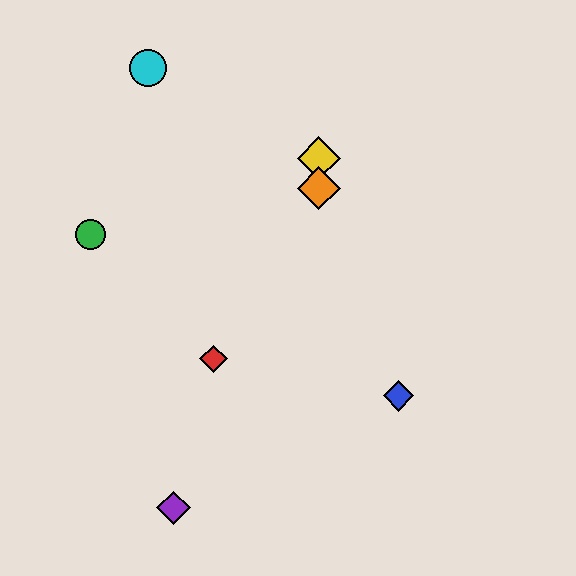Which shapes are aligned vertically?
The yellow diamond, the orange diamond are aligned vertically.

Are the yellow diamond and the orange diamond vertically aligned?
Yes, both are at x≈319.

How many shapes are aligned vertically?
2 shapes (the yellow diamond, the orange diamond) are aligned vertically.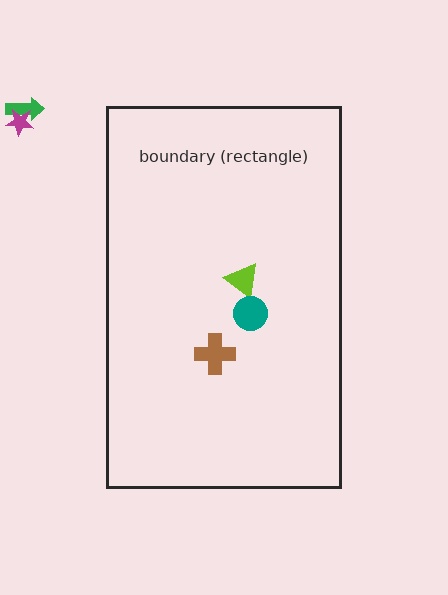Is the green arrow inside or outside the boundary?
Outside.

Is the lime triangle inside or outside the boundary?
Inside.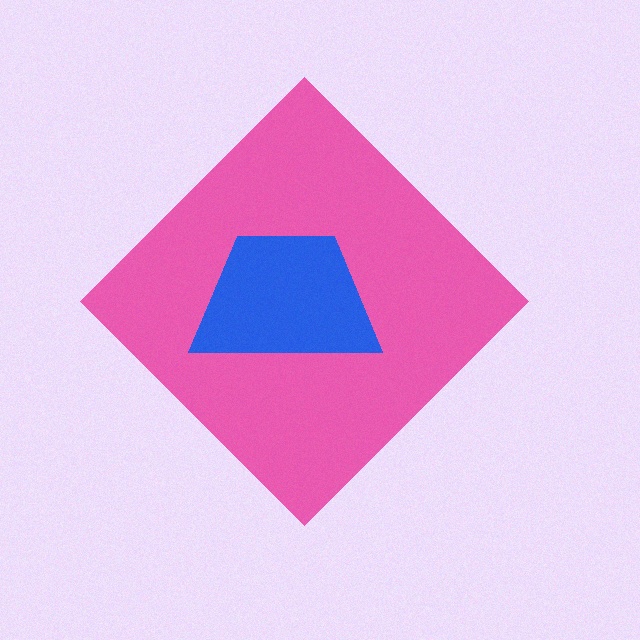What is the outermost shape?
The pink diamond.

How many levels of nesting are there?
2.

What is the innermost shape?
The blue trapezoid.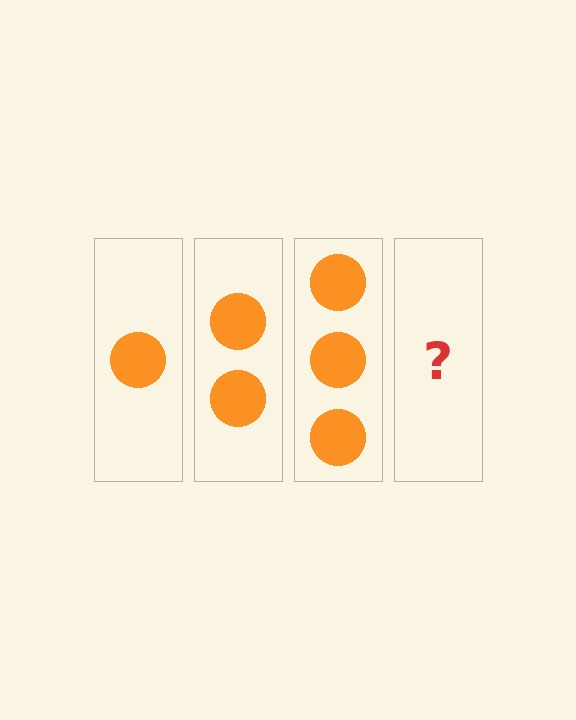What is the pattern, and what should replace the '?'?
The pattern is that each step adds one more circle. The '?' should be 4 circles.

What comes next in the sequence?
The next element should be 4 circles.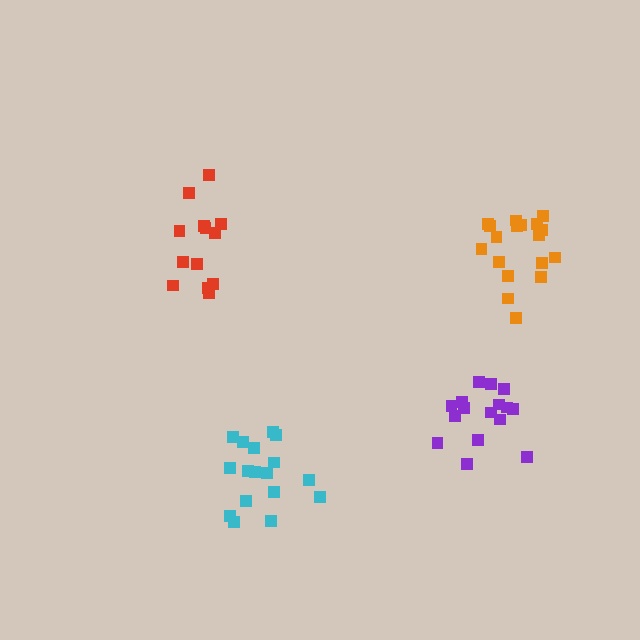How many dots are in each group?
Group 1: 13 dots, Group 2: 17 dots, Group 3: 16 dots, Group 4: 18 dots (64 total).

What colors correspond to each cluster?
The clusters are colored: red, cyan, purple, orange.